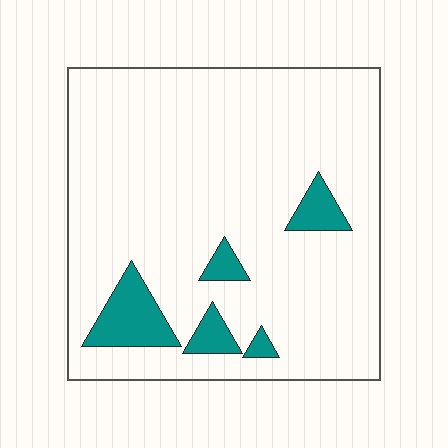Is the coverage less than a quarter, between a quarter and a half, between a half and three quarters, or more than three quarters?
Less than a quarter.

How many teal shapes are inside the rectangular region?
5.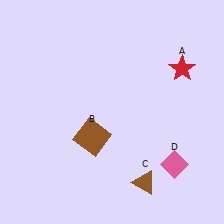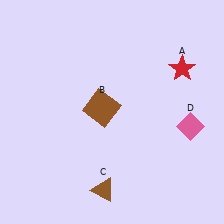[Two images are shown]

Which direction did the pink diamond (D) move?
The pink diamond (D) moved up.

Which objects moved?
The objects that moved are: the brown square (B), the brown triangle (C), the pink diamond (D).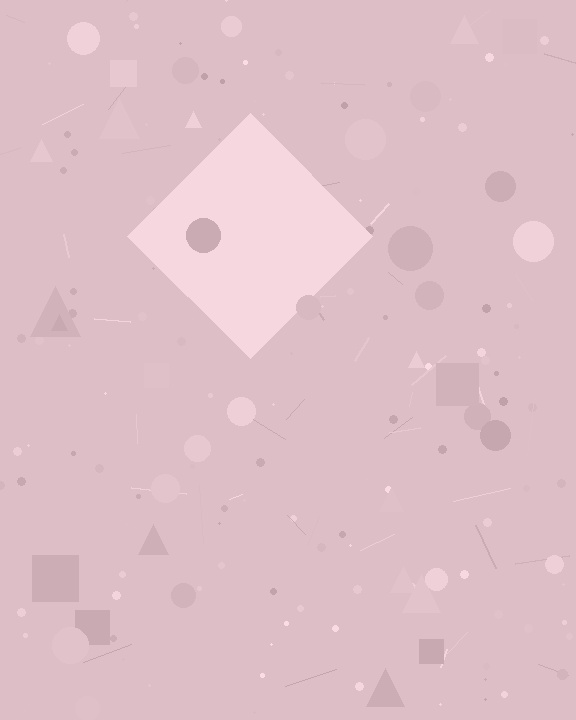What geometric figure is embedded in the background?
A diamond is embedded in the background.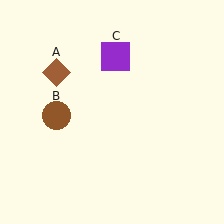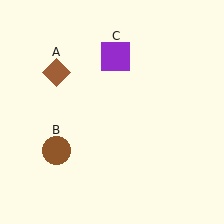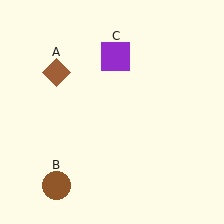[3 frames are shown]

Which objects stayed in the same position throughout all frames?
Brown diamond (object A) and purple square (object C) remained stationary.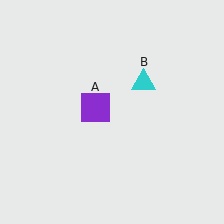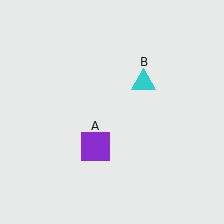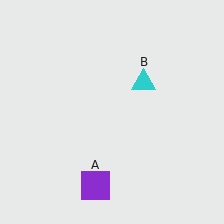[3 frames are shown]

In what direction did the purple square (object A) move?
The purple square (object A) moved down.